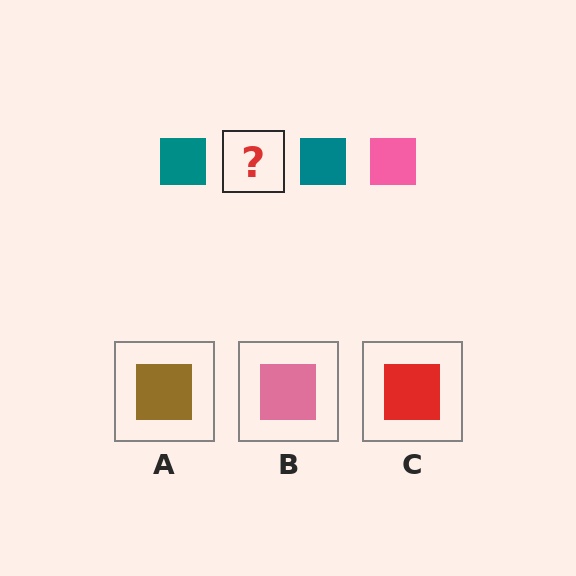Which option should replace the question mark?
Option B.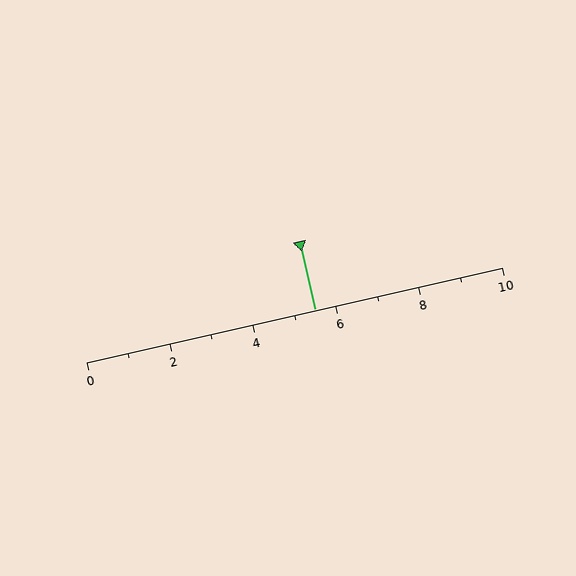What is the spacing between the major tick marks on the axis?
The major ticks are spaced 2 apart.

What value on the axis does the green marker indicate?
The marker indicates approximately 5.5.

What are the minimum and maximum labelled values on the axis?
The axis runs from 0 to 10.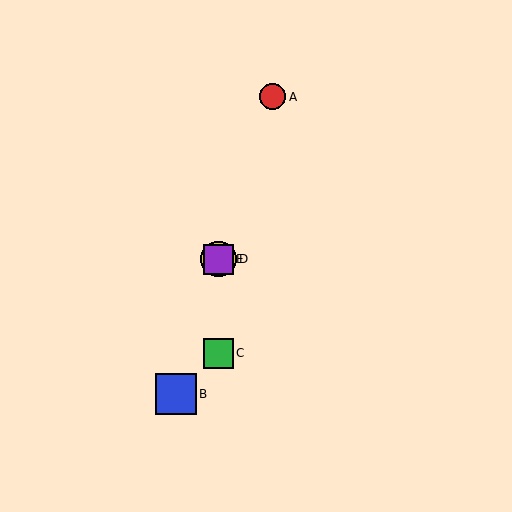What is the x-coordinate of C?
Object C is at x≈218.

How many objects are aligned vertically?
3 objects (C, D, E) are aligned vertically.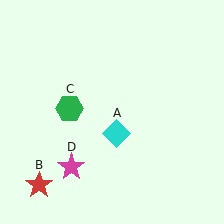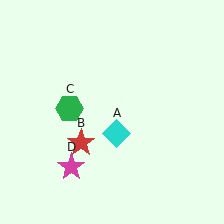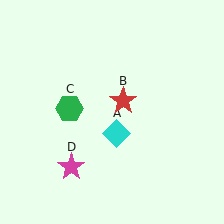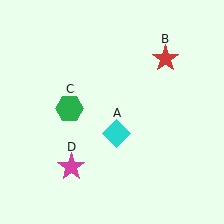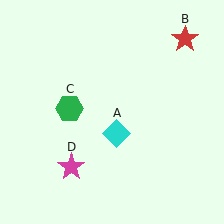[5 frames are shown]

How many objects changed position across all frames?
1 object changed position: red star (object B).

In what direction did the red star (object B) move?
The red star (object B) moved up and to the right.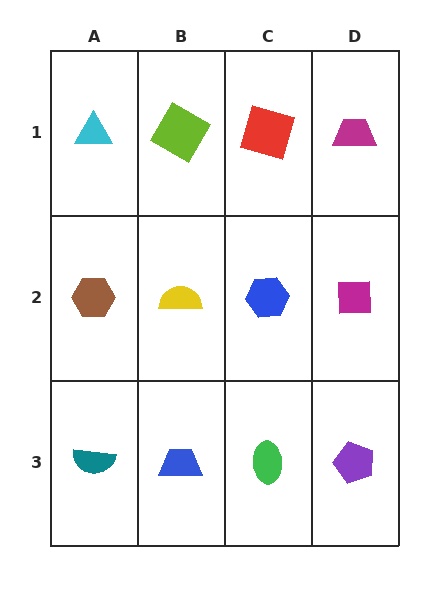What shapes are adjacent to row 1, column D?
A magenta square (row 2, column D), a red square (row 1, column C).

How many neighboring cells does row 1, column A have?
2.